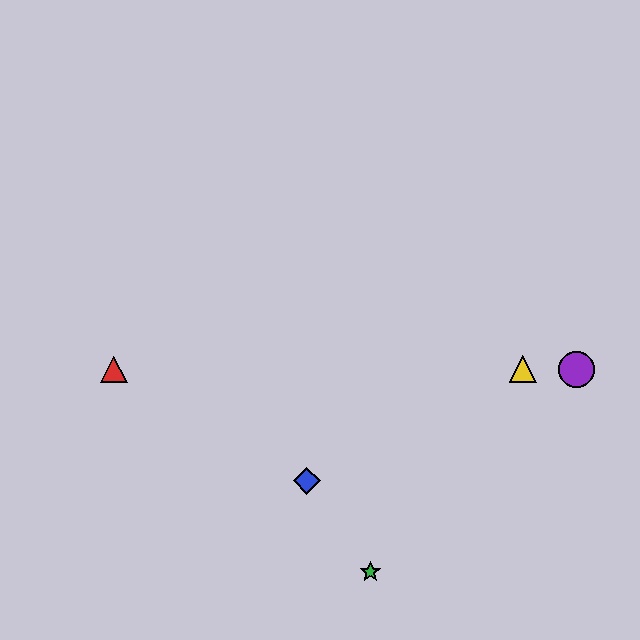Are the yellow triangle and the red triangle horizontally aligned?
Yes, both are at y≈369.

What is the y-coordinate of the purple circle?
The purple circle is at y≈369.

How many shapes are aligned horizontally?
3 shapes (the red triangle, the yellow triangle, the purple circle) are aligned horizontally.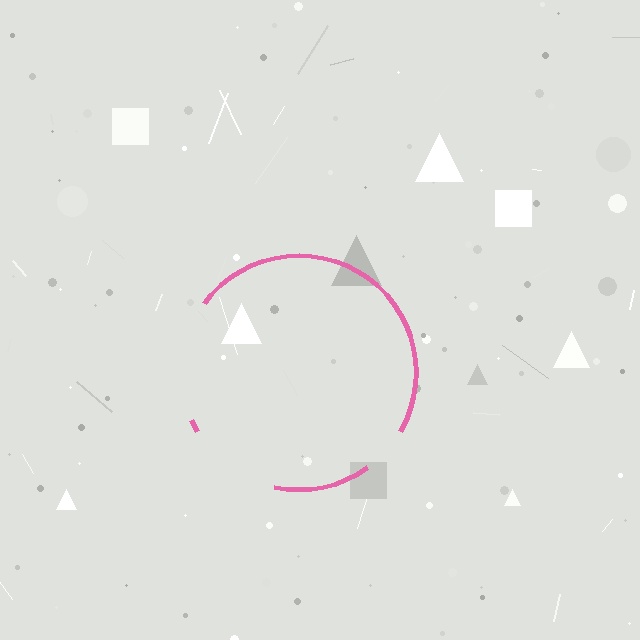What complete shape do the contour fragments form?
The contour fragments form a circle.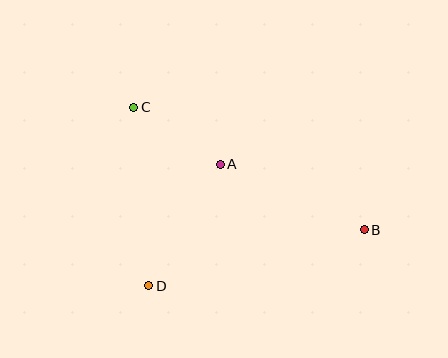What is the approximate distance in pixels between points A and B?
The distance between A and B is approximately 158 pixels.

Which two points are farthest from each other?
Points B and C are farthest from each other.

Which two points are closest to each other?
Points A and C are closest to each other.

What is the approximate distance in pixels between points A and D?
The distance between A and D is approximately 141 pixels.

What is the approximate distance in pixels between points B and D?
The distance between B and D is approximately 223 pixels.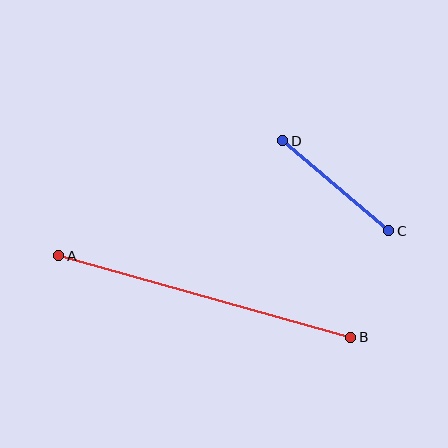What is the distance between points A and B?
The distance is approximately 303 pixels.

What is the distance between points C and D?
The distance is approximately 139 pixels.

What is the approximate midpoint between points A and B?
The midpoint is at approximately (205, 296) pixels.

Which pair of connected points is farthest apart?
Points A and B are farthest apart.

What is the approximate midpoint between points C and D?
The midpoint is at approximately (336, 186) pixels.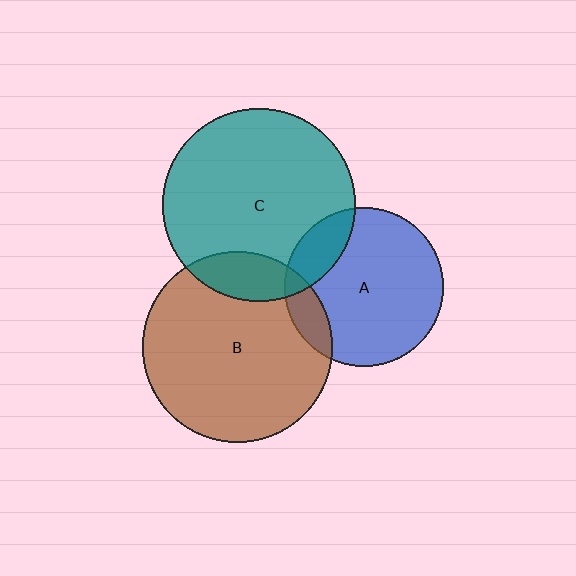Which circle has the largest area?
Circle C (teal).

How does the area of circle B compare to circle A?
Approximately 1.4 times.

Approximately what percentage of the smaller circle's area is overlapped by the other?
Approximately 10%.